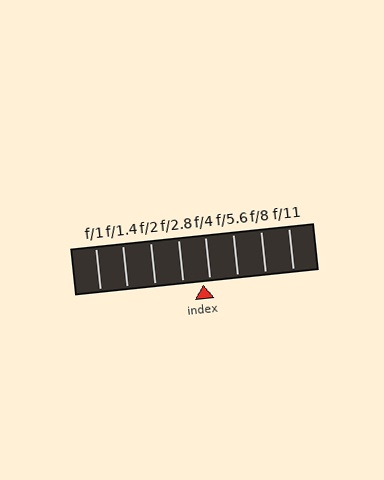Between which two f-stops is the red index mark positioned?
The index mark is between f/2.8 and f/4.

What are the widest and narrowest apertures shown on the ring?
The widest aperture shown is f/1 and the narrowest is f/11.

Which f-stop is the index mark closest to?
The index mark is closest to f/4.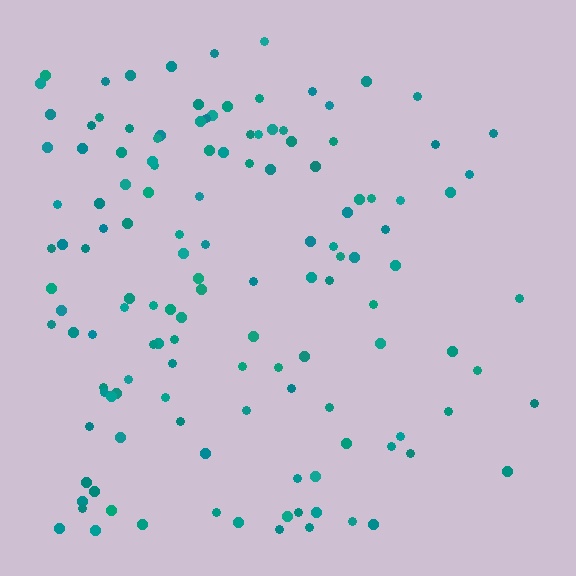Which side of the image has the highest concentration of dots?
The left.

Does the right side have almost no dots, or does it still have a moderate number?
Still a moderate number, just noticeably fewer than the left.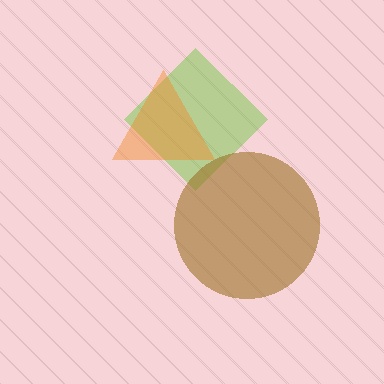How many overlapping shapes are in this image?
There are 3 overlapping shapes in the image.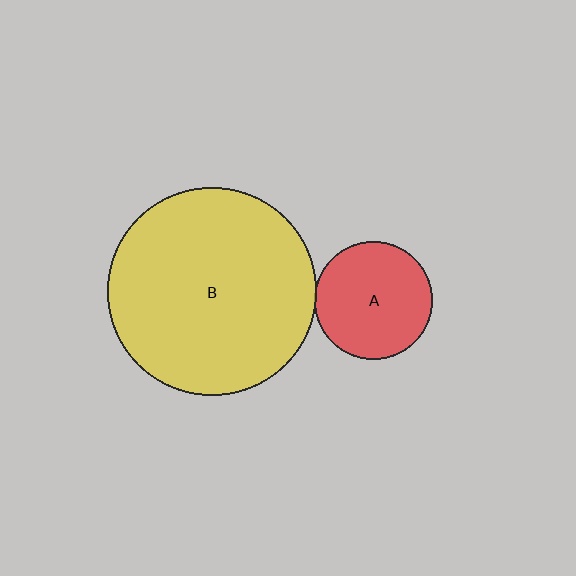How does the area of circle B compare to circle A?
Approximately 3.1 times.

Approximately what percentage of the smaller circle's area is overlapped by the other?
Approximately 5%.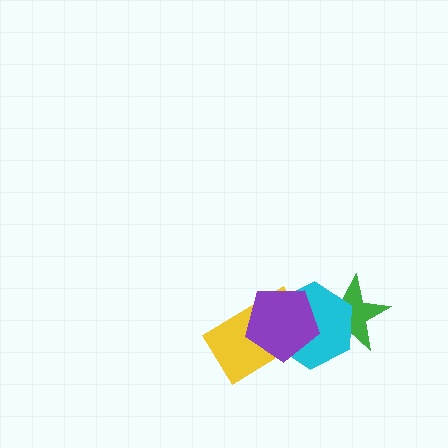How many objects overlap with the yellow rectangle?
2 objects overlap with the yellow rectangle.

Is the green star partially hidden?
Yes, it is partially covered by another shape.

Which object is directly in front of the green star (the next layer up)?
The cyan hexagon is directly in front of the green star.